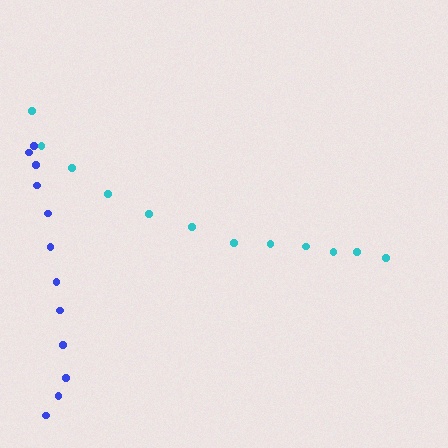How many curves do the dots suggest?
There are 2 distinct paths.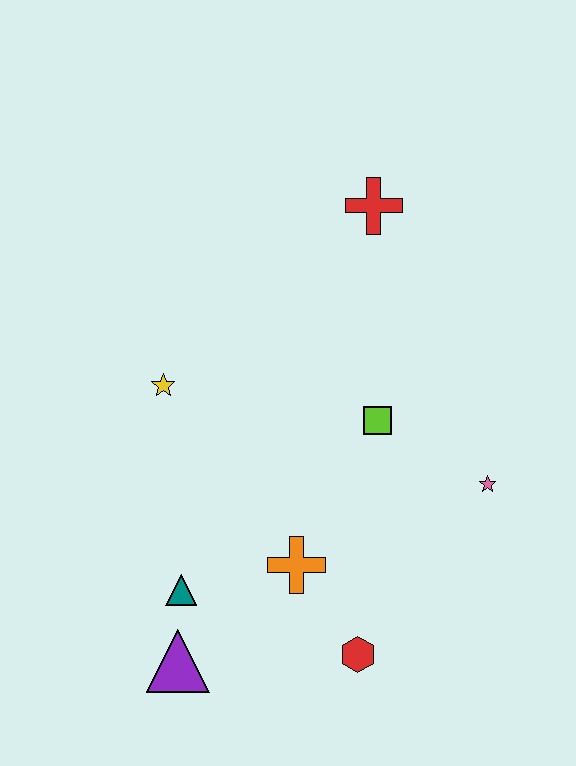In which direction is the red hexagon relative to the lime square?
The red hexagon is below the lime square.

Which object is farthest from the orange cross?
The red cross is farthest from the orange cross.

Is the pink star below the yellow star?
Yes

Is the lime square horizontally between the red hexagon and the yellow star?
No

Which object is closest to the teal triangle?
The purple triangle is closest to the teal triangle.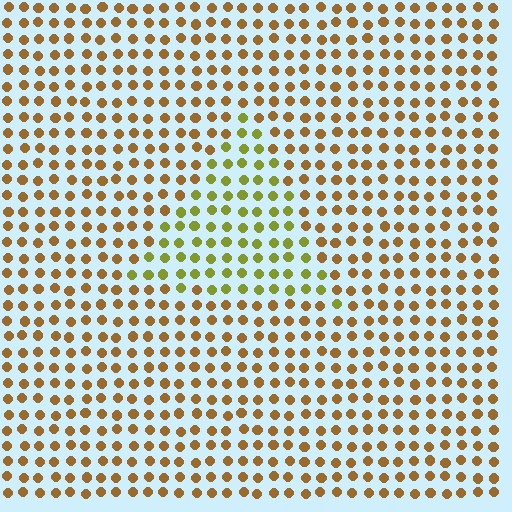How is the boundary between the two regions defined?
The boundary is defined purely by a slight shift in hue (about 39 degrees). Spacing, size, and orientation are identical on both sides.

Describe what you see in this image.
The image is filled with small brown elements in a uniform arrangement. A triangle-shaped region is visible where the elements are tinted to a slightly different hue, forming a subtle color boundary.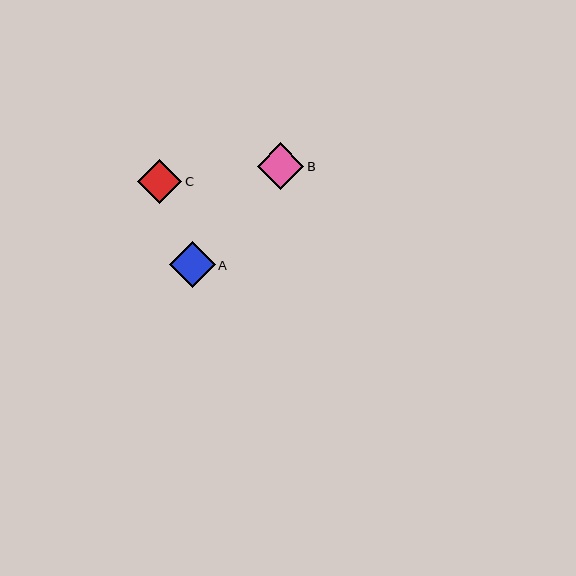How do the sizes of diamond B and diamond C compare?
Diamond B and diamond C are approximately the same size.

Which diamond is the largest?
Diamond B is the largest with a size of approximately 47 pixels.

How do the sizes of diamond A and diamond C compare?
Diamond A and diamond C are approximately the same size.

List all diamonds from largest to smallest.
From largest to smallest: B, A, C.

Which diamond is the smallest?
Diamond C is the smallest with a size of approximately 44 pixels.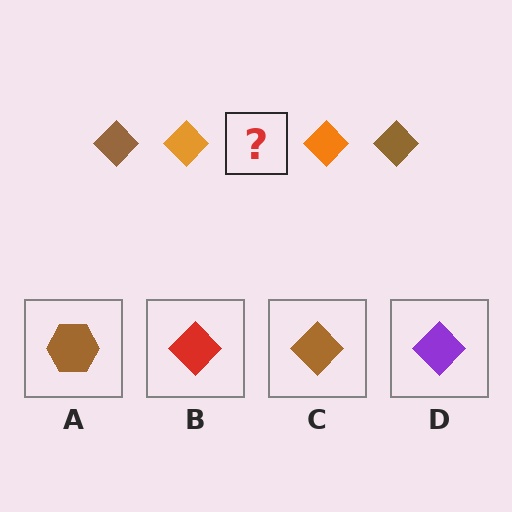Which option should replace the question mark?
Option C.